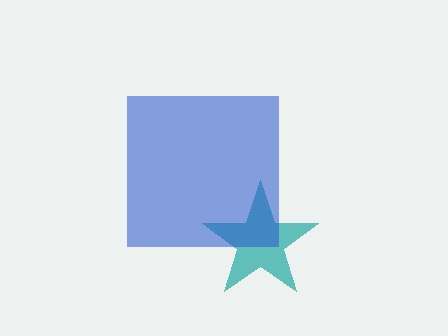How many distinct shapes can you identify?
There are 2 distinct shapes: a teal star, a blue square.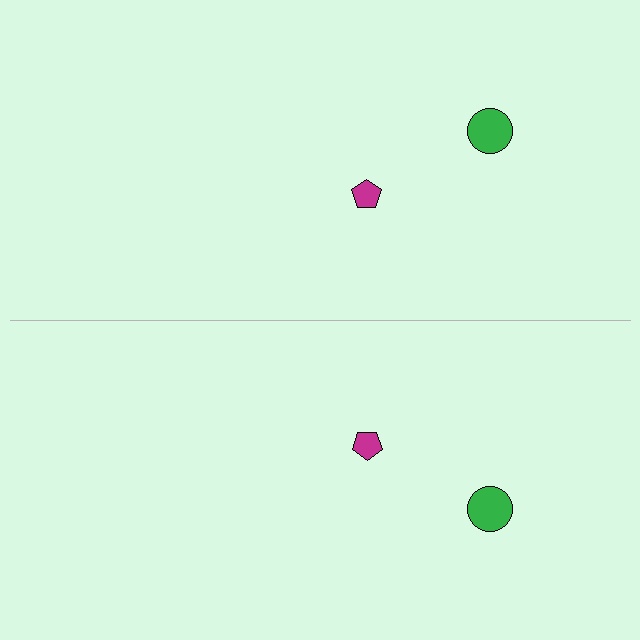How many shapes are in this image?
There are 4 shapes in this image.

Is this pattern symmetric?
Yes, this pattern has bilateral (reflection) symmetry.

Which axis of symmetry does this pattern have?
The pattern has a horizontal axis of symmetry running through the center of the image.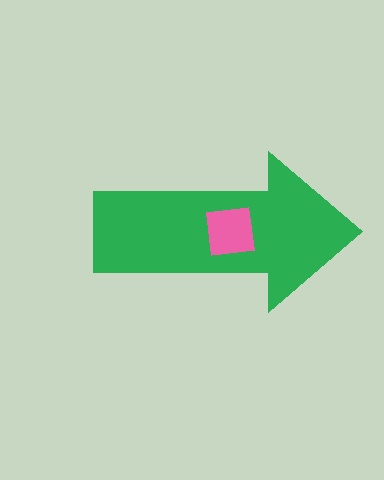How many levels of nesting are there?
2.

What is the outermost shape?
The green arrow.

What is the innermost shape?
The pink square.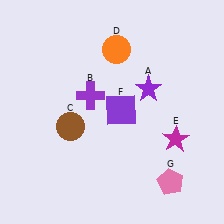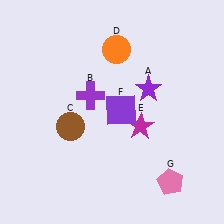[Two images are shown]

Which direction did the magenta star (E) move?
The magenta star (E) moved left.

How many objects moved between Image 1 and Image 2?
1 object moved between the two images.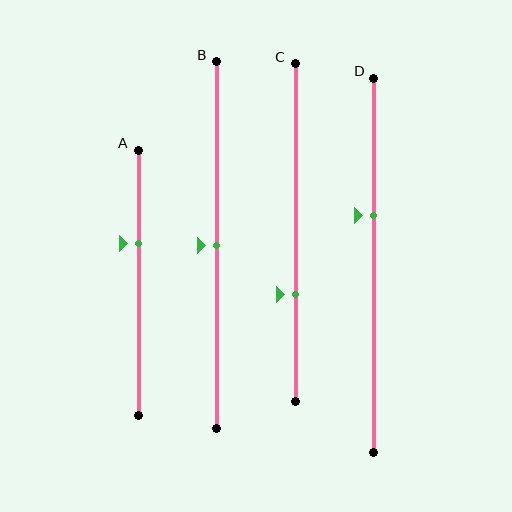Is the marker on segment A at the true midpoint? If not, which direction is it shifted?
No, the marker on segment A is shifted upward by about 15% of the segment length.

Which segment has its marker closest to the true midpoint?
Segment B has its marker closest to the true midpoint.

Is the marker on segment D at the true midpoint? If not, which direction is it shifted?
No, the marker on segment D is shifted upward by about 13% of the segment length.